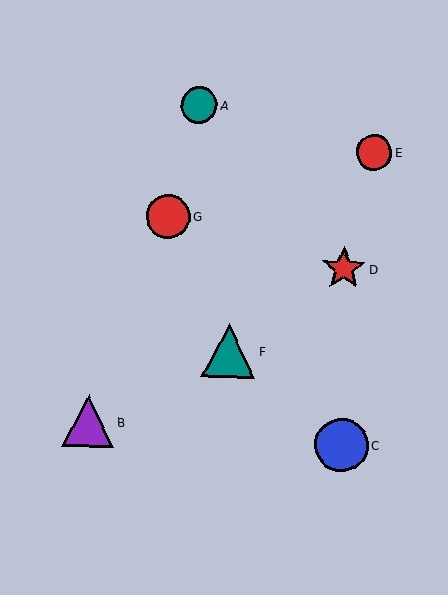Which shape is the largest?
The teal triangle (labeled F) is the largest.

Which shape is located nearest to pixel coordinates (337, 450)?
The blue circle (labeled C) at (342, 445) is nearest to that location.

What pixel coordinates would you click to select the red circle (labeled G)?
Click at (168, 216) to select the red circle G.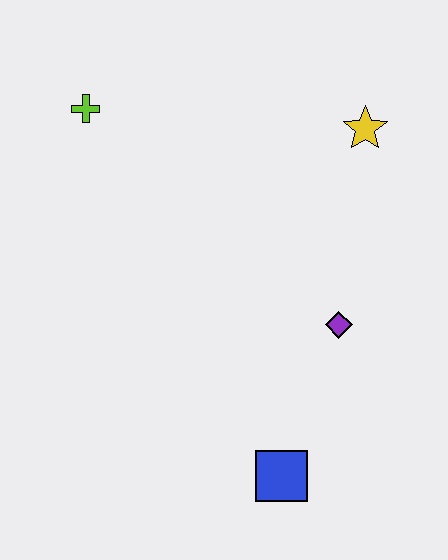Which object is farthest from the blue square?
The lime cross is farthest from the blue square.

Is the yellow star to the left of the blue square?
No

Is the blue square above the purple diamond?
No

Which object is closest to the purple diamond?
The blue square is closest to the purple diamond.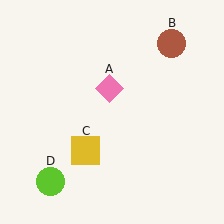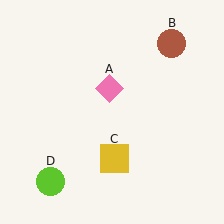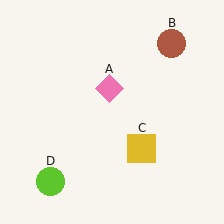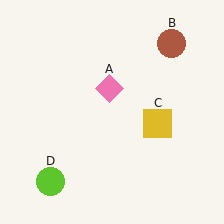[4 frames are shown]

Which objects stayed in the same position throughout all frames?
Pink diamond (object A) and brown circle (object B) and lime circle (object D) remained stationary.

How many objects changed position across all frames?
1 object changed position: yellow square (object C).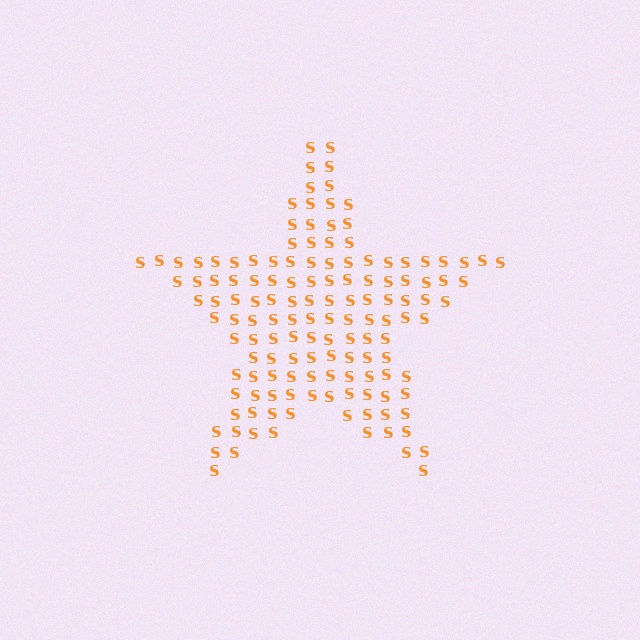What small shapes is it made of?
It is made of small letter S's.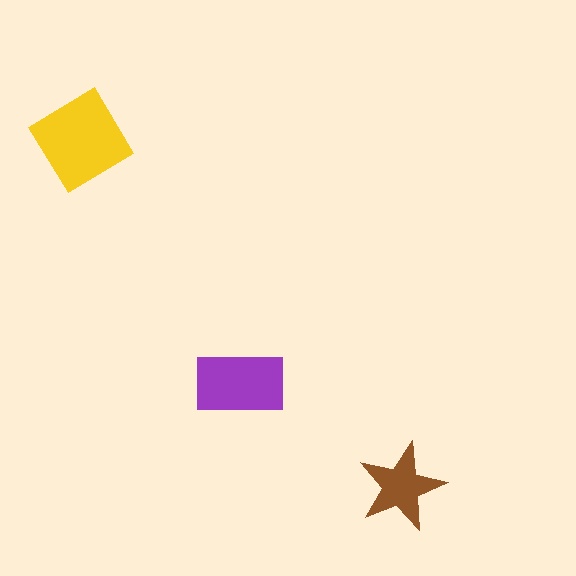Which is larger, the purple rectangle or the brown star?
The purple rectangle.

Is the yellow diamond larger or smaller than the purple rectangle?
Larger.